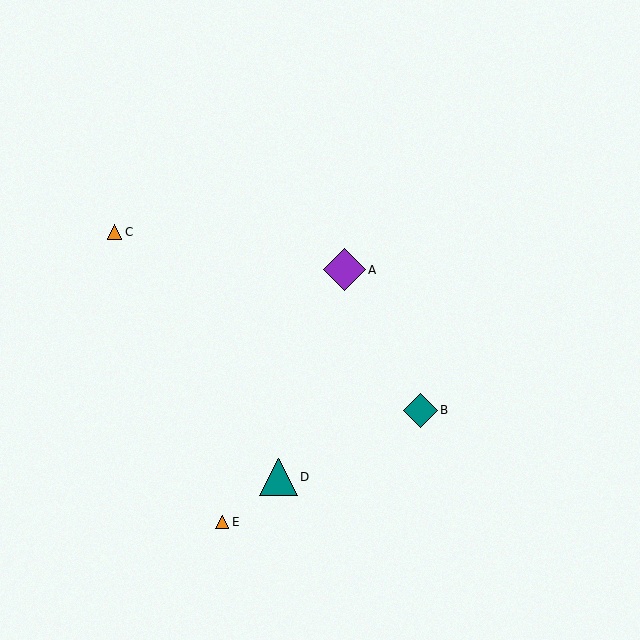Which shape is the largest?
The purple diamond (labeled A) is the largest.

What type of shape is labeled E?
Shape E is an orange triangle.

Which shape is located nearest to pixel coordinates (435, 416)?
The teal diamond (labeled B) at (420, 410) is nearest to that location.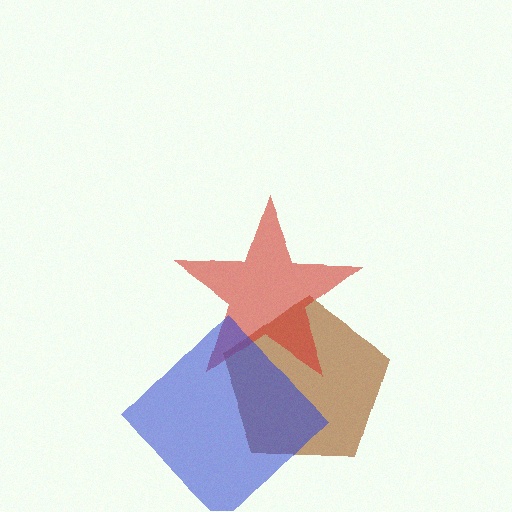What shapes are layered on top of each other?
The layered shapes are: a brown pentagon, a red star, a blue diamond.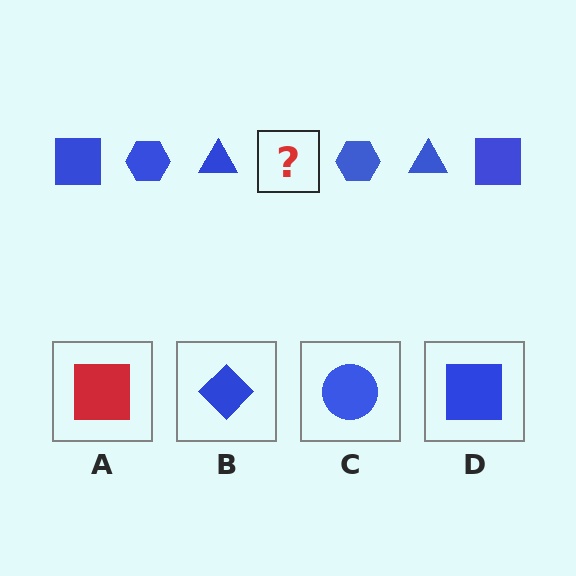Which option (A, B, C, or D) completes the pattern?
D.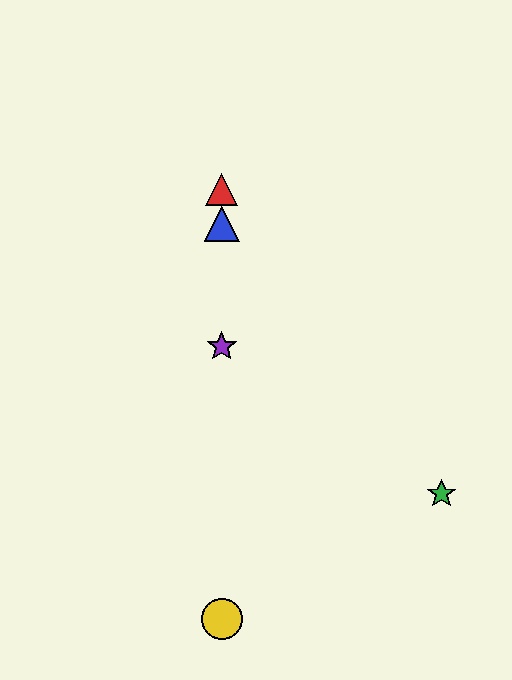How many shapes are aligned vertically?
4 shapes (the red triangle, the blue triangle, the yellow circle, the purple star) are aligned vertically.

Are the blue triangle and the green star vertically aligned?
No, the blue triangle is at x≈222 and the green star is at x≈441.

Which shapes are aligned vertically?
The red triangle, the blue triangle, the yellow circle, the purple star are aligned vertically.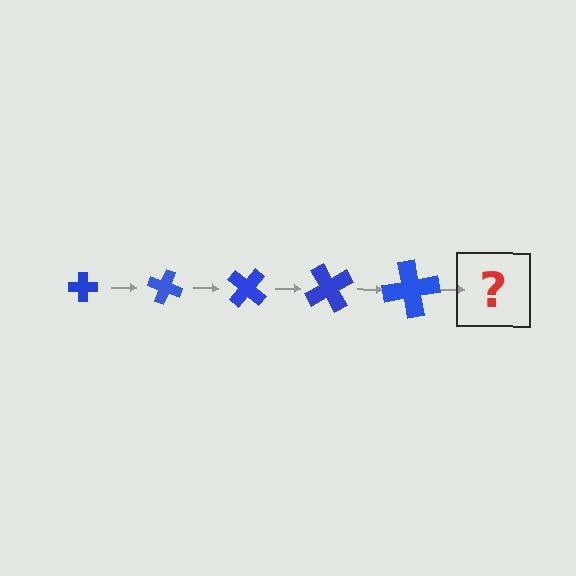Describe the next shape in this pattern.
It should be a cross, larger than the previous one and rotated 100 degrees from the start.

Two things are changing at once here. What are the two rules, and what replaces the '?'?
The two rules are that the cross grows larger each step and it rotates 20 degrees each step. The '?' should be a cross, larger than the previous one and rotated 100 degrees from the start.